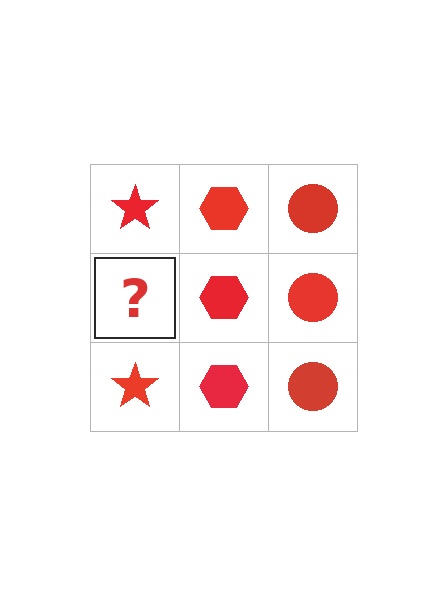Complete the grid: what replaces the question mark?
The question mark should be replaced with a red star.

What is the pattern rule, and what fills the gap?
The rule is that each column has a consistent shape. The gap should be filled with a red star.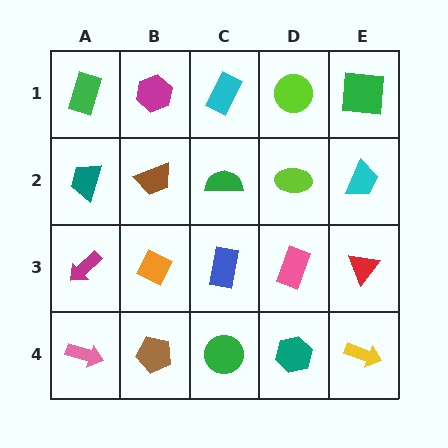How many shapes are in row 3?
5 shapes.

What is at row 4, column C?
A green circle.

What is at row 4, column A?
A pink arrow.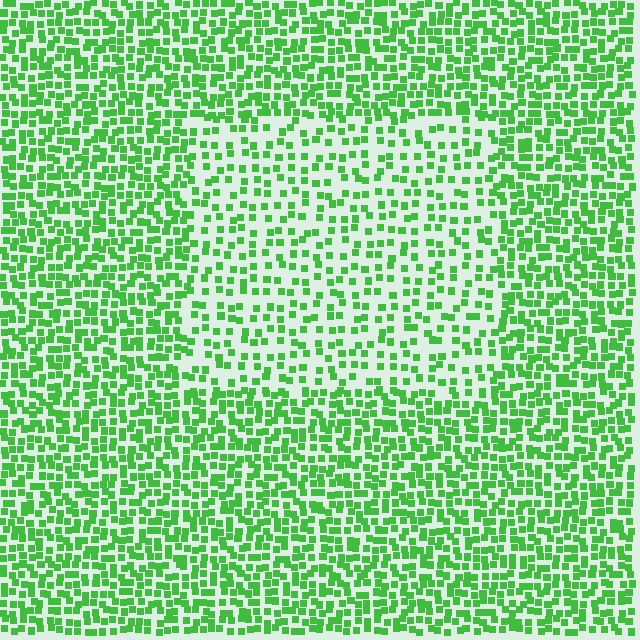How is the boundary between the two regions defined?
The boundary is defined by a change in element density (approximately 1.9x ratio). All elements are the same color, size, and shape.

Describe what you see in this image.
The image contains small green elements arranged at two different densities. A rectangle-shaped region is visible where the elements are less densely packed than the surrounding area.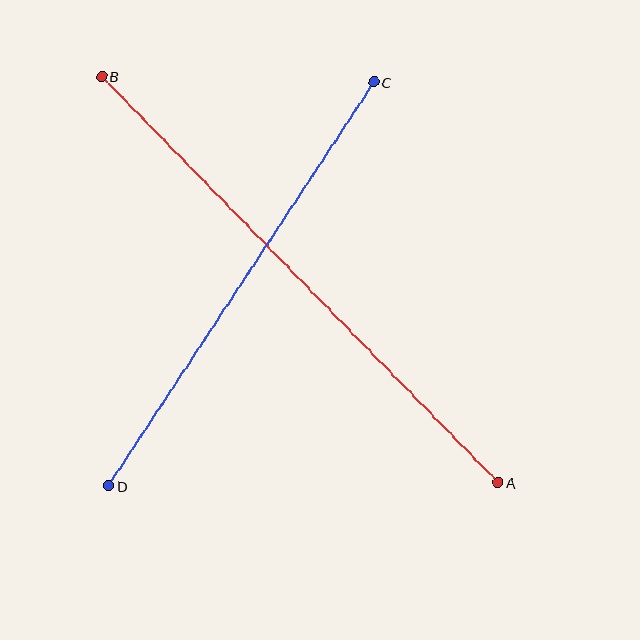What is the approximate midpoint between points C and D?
The midpoint is at approximately (241, 284) pixels.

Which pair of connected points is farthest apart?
Points A and B are farthest apart.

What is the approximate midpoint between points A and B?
The midpoint is at approximately (300, 279) pixels.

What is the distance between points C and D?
The distance is approximately 483 pixels.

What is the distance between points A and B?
The distance is approximately 568 pixels.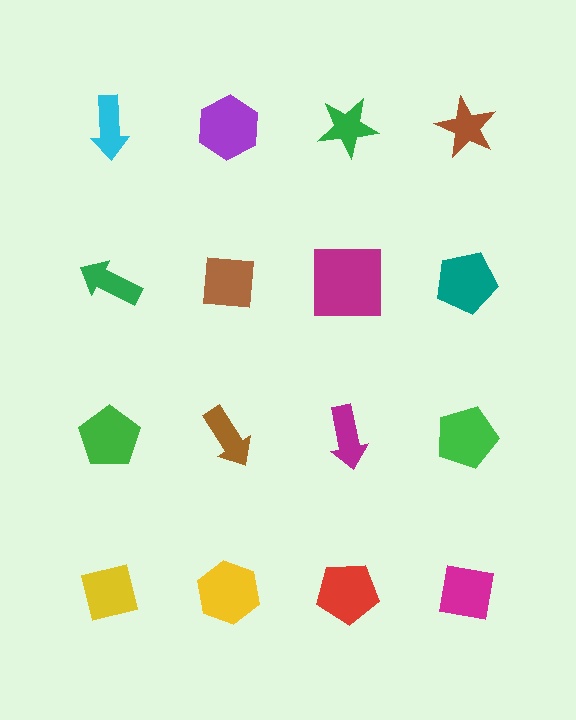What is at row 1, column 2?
A purple hexagon.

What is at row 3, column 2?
A brown arrow.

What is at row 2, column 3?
A magenta square.